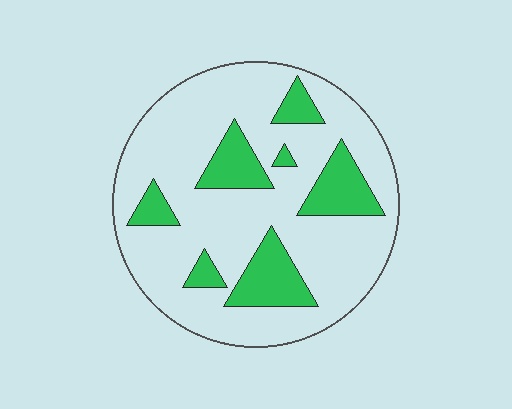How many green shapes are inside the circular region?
7.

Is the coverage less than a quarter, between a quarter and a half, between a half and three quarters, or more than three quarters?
Less than a quarter.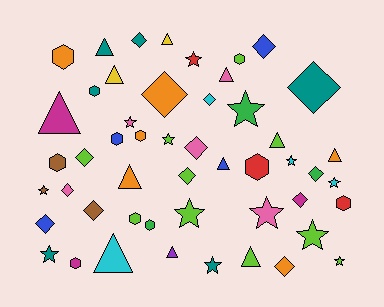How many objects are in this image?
There are 50 objects.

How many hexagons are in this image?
There are 11 hexagons.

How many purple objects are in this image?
There is 1 purple object.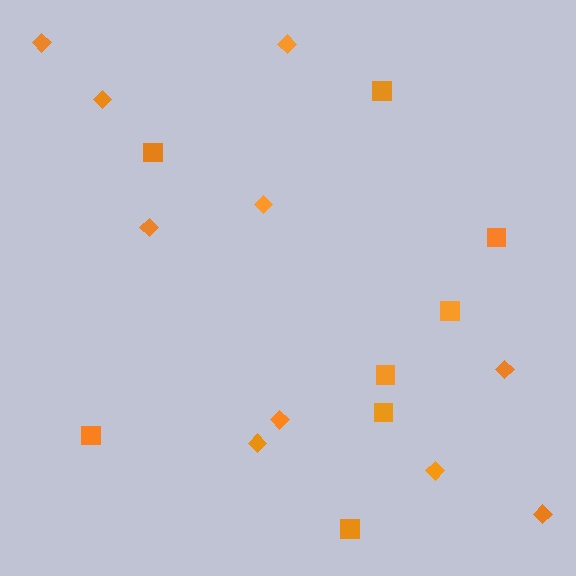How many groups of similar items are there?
There are 2 groups: one group of squares (8) and one group of diamonds (10).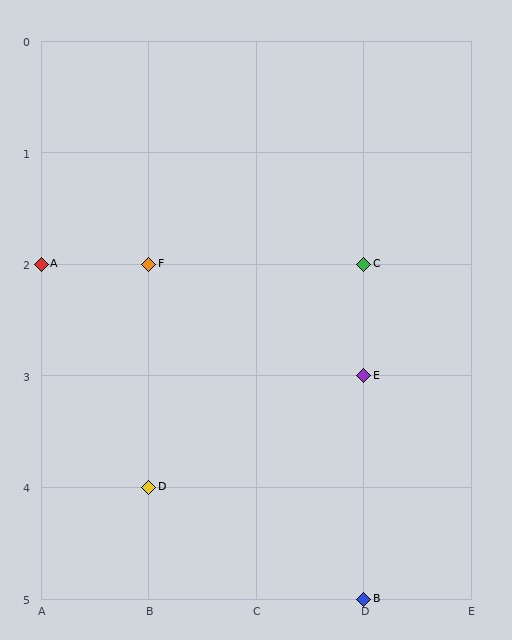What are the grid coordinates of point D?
Point D is at grid coordinates (B, 4).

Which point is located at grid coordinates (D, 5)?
Point B is at (D, 5).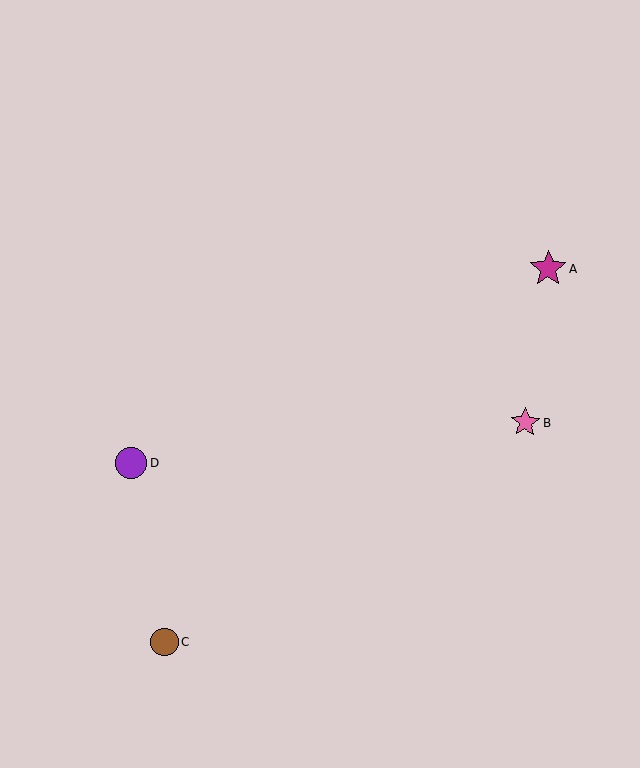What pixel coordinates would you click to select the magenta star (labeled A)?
Click at (548, 268) to select the magenta star A.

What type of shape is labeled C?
Shape C is a brown circle.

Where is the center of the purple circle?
The center of the purple circle is at (131, 463).